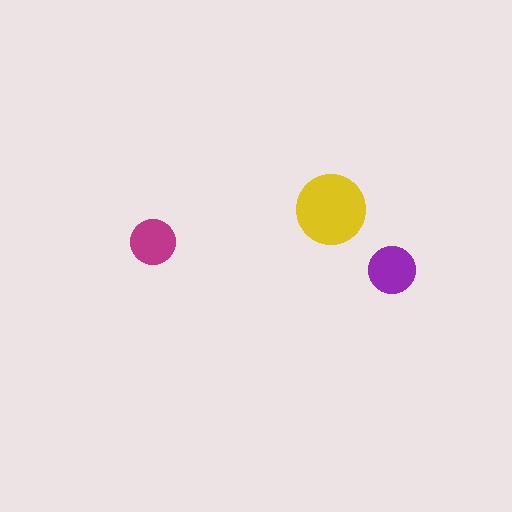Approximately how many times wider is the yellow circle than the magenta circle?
About 1.5 times wider.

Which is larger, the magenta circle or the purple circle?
The purple one.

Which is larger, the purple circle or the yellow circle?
The yellow one.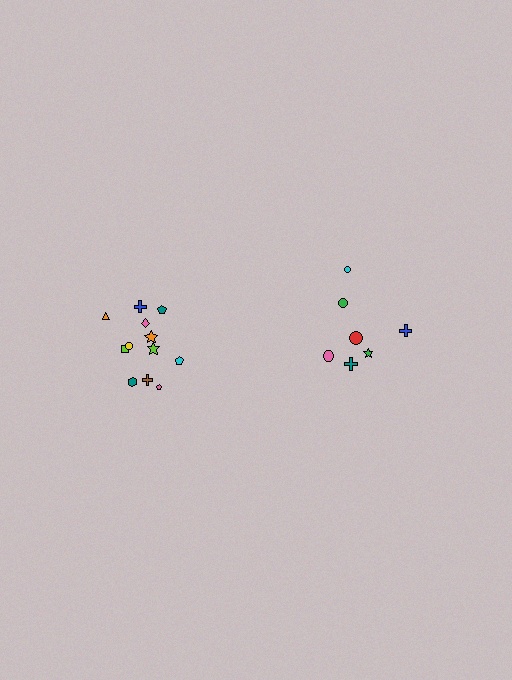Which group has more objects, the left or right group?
The left group.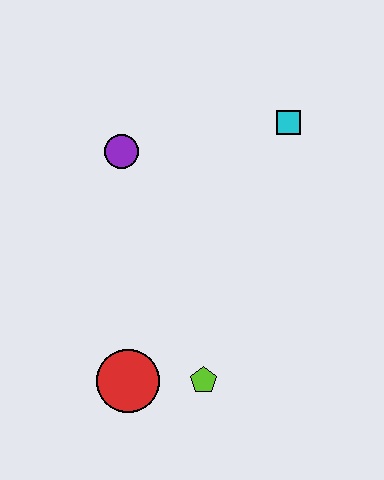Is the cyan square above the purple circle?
Yes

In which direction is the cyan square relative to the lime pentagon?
The cyan square is above the lime pentagon.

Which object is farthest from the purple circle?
The lime pentagon is farthest from the purple circle.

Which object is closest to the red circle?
The lime pentagon is closest to the red circle.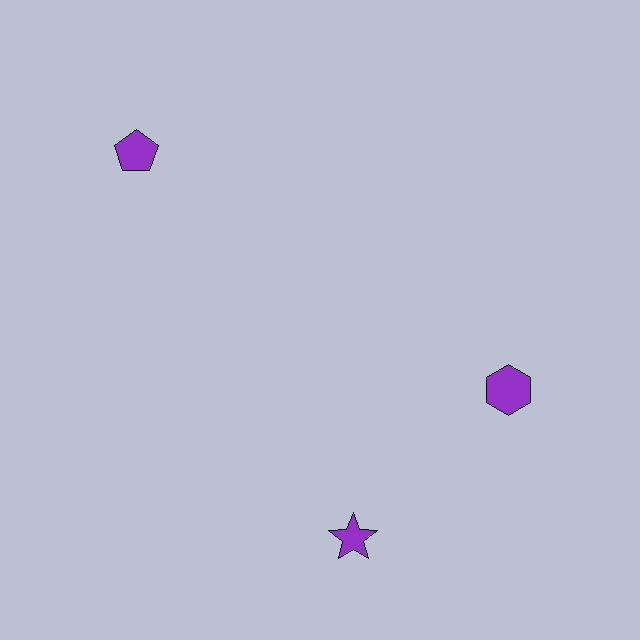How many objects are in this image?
There are 3 objects.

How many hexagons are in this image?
There is 1 hexagon.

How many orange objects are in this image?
There are no orange objects.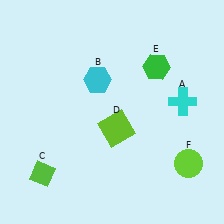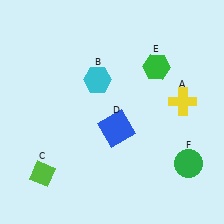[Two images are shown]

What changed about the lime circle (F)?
In Image 1, F is lime. In Image 2, it changed to green.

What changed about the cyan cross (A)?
In Image 1, A is cyan. In Image 2, it changed to yellow.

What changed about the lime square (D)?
In Image 1, D is lime. In Image 2, it changed to blue.